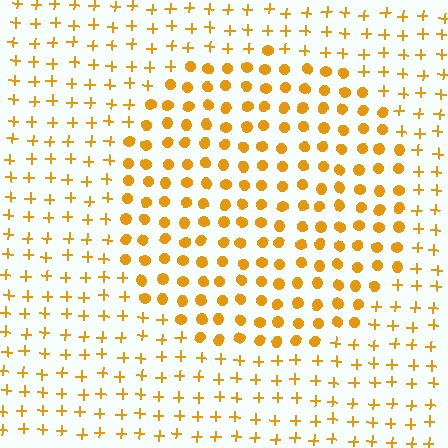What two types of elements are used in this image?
The image uses circles inside the circle region and plus signs outside it.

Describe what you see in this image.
The image is filled with small orange elements arranged in a uniform grid. A circle-shaped region contains circles, while the surrounding area contains plus signs. The boundary is defined purely by the change in element shape.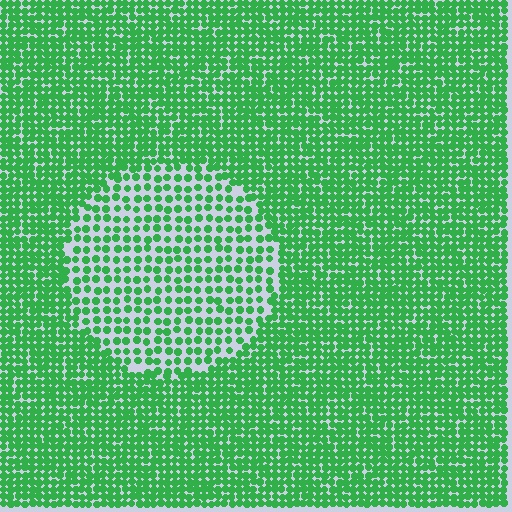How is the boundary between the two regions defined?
The boundary is defined by a change in element density (approximately 2.0x ratio). All elements are the same color, size, and shape.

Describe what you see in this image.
The image contains small green elements arranged at two different densities. A circle-shaped region is visible where the elements are less densely packed than the surrounding area.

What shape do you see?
I see a circle.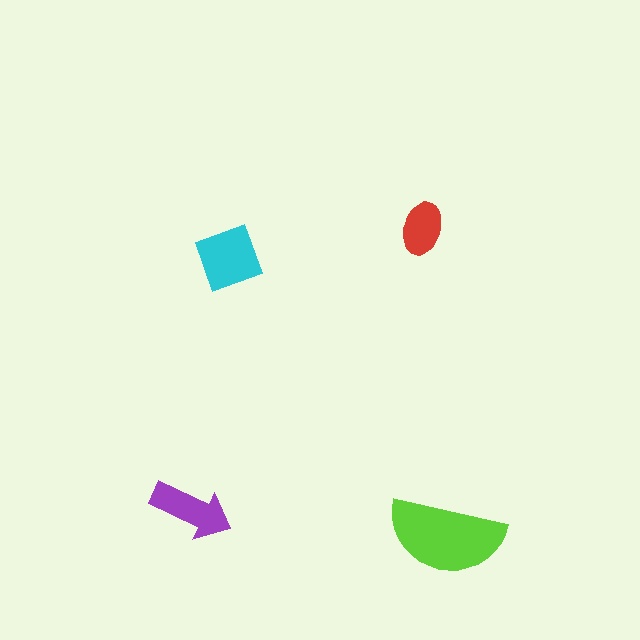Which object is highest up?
The red ellipse is topmost.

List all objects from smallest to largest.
The red ellipse, the purple arrow, the cyan square, the lime semicircle.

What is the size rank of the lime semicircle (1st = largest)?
1st.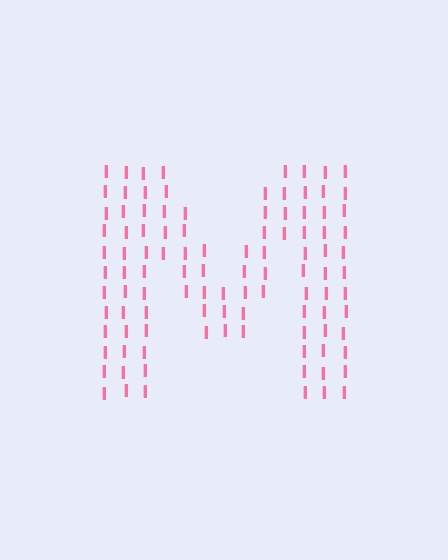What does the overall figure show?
The overall figure shows the letter M.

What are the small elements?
The small elements are letter I's.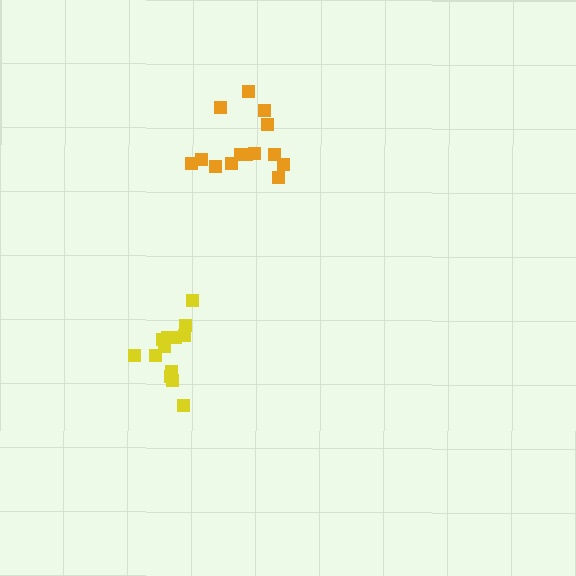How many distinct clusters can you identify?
There are 2 distinct clusters.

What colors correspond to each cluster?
The clusters are colored: orange, yellow.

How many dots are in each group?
Group 1: 14 dots, Group 2: 14 dots (28 total).